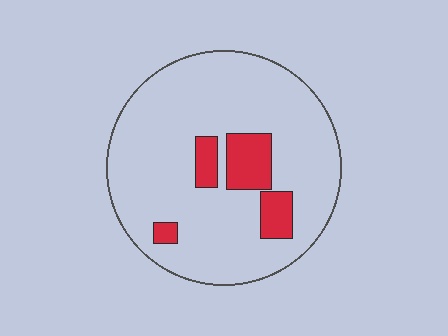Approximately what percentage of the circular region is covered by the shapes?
Approximately 15%.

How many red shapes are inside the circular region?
4.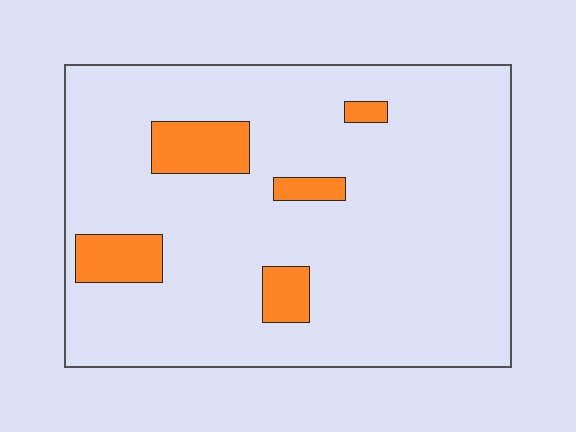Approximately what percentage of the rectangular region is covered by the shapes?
Approximately 10%.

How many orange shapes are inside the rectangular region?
5.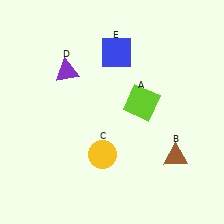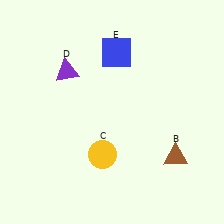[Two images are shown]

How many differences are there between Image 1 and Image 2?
There is 1 difference between the two images.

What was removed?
The lime square (A) was removed in Image 2.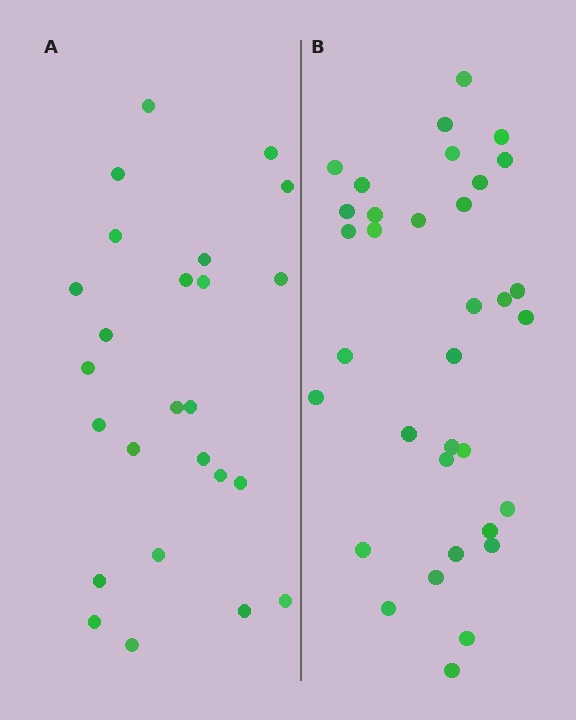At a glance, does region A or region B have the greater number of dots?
Region B (the right region) has more dots.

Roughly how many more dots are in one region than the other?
Region B has roughly 8 or so more dots than region A.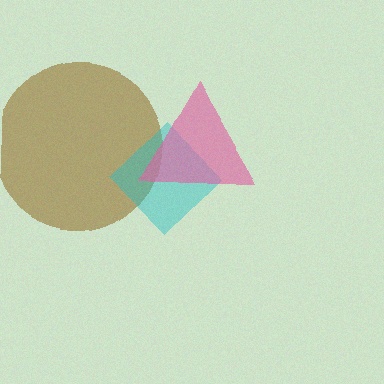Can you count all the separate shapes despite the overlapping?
Yes, there are 3 separate shapes.